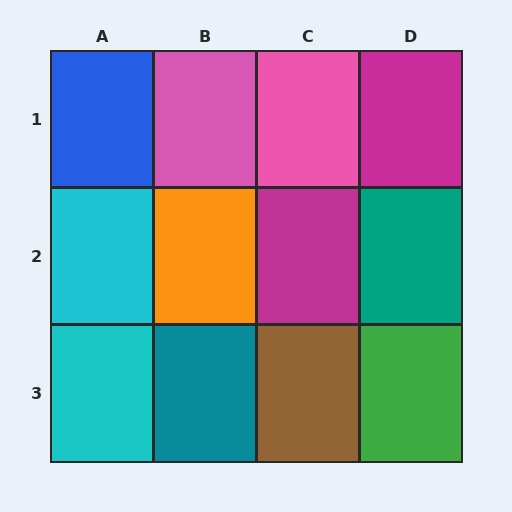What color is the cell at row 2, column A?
Cyan.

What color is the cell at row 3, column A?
Cyan.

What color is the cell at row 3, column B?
Teal.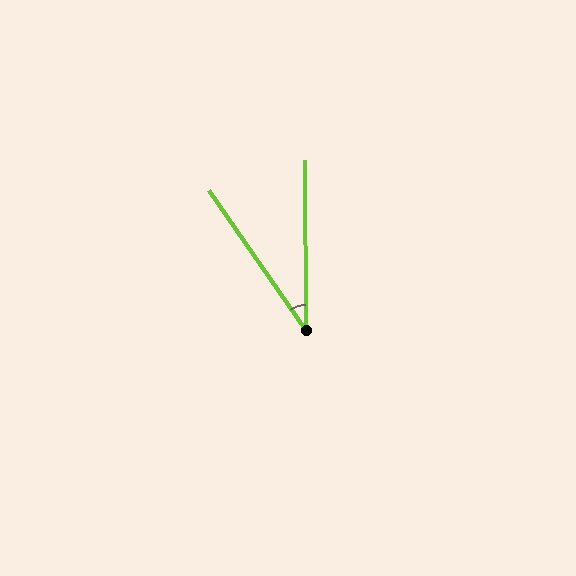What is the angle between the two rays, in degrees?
Approximately 35 degrees.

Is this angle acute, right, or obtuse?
It is acute.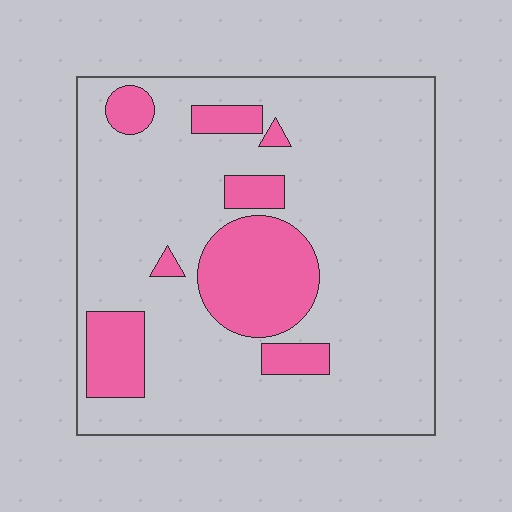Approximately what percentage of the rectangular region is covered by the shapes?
Approximately 20%.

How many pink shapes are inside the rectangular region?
8.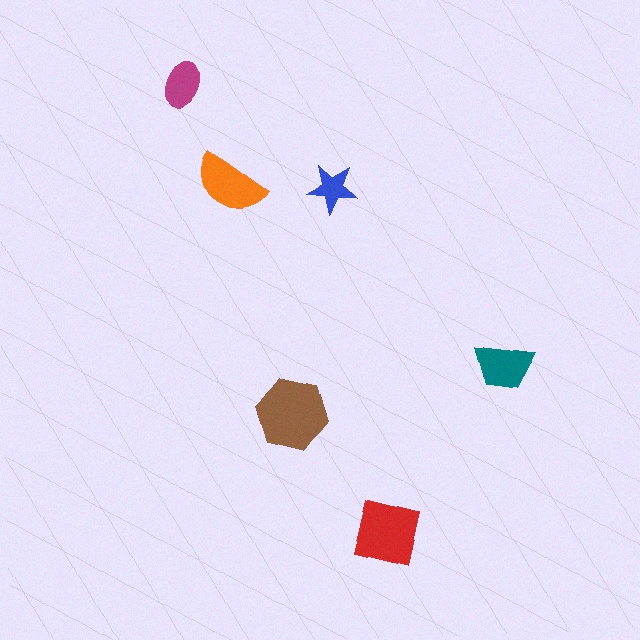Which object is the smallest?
The blue star.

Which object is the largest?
The brown hexagon.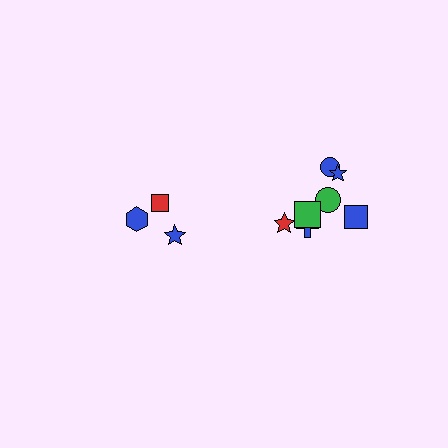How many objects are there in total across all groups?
There are 10 objects.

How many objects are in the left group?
There are 3 objects.